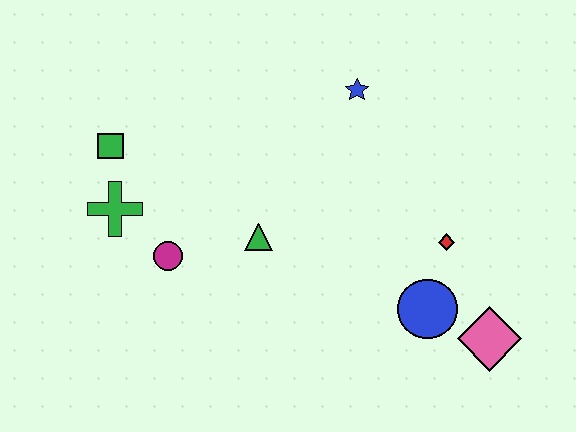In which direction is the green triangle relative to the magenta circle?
The green triangle is to the right of the magenta circle.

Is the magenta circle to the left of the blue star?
Yes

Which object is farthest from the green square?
The pink diamond is farthest from the green square.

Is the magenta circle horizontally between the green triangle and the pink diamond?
No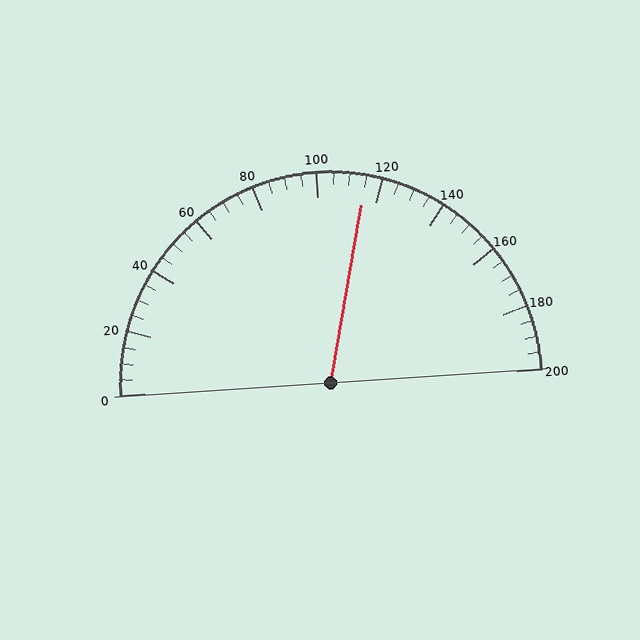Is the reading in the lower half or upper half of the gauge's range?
The reading is in the upper half of the range (0 to 200).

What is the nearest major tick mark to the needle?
The nearest major tick mark is 120.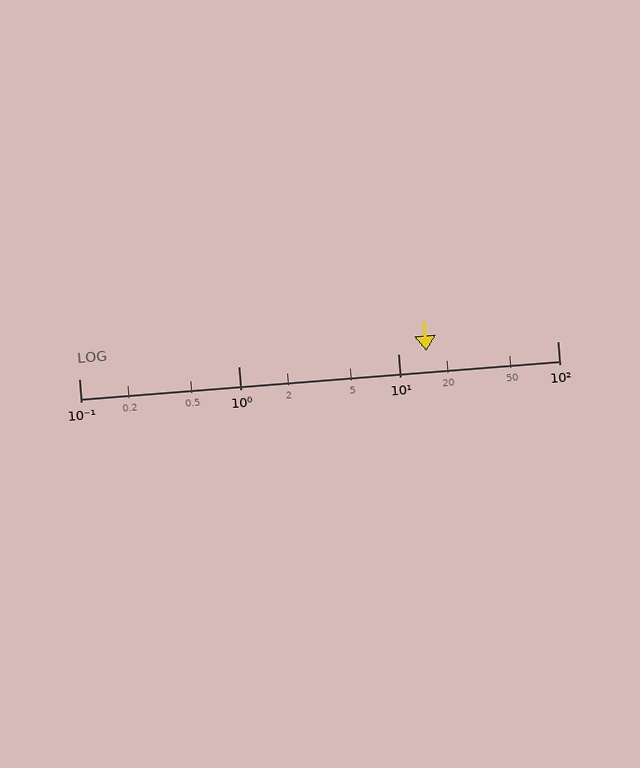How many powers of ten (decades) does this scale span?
The scale spans 3 decades, from 0.1 to 100.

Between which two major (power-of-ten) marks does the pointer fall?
The pointer is between 10 and 100.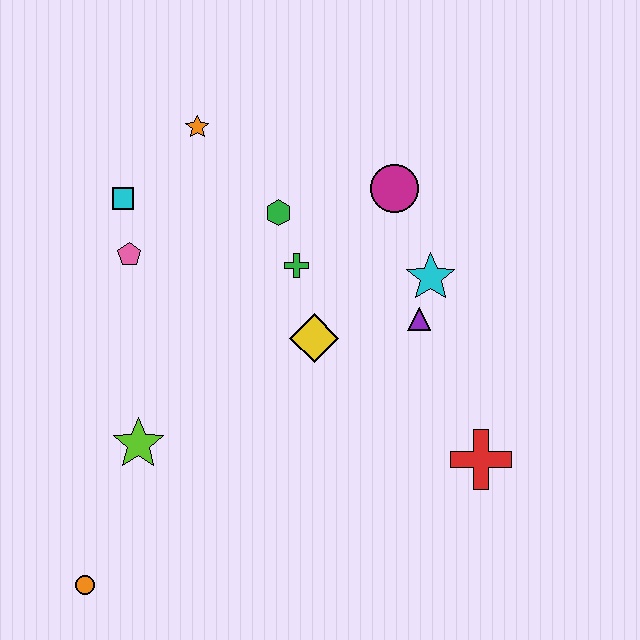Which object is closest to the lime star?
The orange circle is closest to the lime star.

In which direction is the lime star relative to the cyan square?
The lime star is below the cyan square.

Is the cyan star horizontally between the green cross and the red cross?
Yes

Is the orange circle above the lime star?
No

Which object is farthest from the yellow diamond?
The orange circle is farthest from the yellow diamond.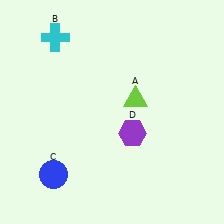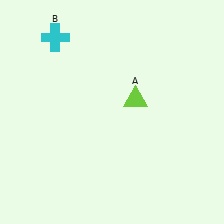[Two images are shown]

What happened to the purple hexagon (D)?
The purple hexagon (D) was removed in Image 2. It was in the bottom-right area of Image 1.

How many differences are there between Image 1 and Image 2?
There are 2 differences between the two images.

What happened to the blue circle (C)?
The blue circle (C) was removed in Image 2. It was in the bottom-left area of Image 1.